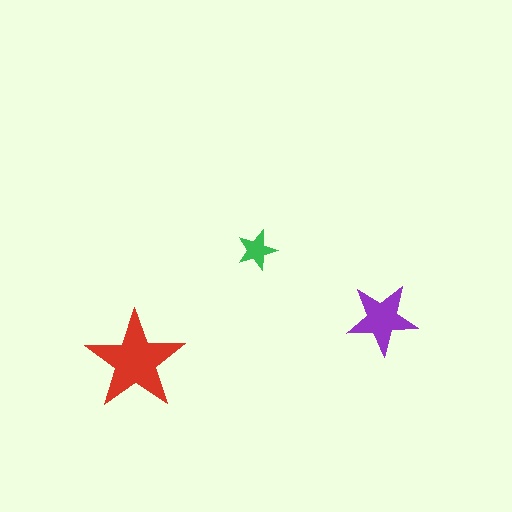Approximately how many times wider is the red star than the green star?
About 2.5 times wider.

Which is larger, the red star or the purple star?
The red one.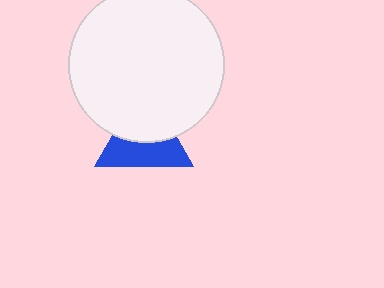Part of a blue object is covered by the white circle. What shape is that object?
It is a triangle.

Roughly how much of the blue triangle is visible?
About half of it is visible (roughly 52%).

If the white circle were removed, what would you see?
You would see the complete blue triangle.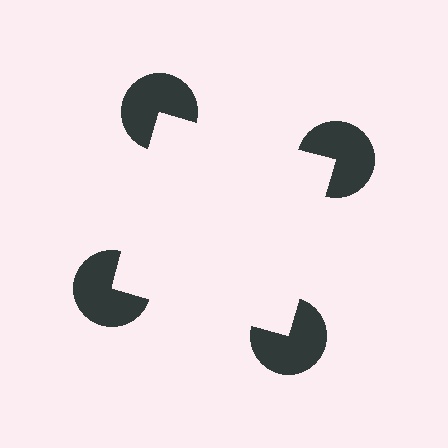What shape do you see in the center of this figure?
An illusory square — its edges are inferred from the aligned wedge cuts in the pac-man discs, not physically drawn.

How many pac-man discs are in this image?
There are 4 — one at each vertex of the illusory square.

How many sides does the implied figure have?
4 sides.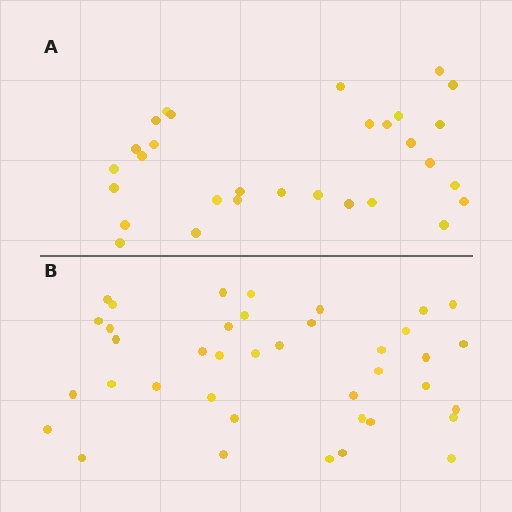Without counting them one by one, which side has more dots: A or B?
Region B (the bottom region) has more dots.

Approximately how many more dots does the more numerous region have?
Region B has roughly 8 or so more dots than region A.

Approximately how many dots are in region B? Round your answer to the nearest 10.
About 40 dots. (The exact count is 39, which rounds to 40.)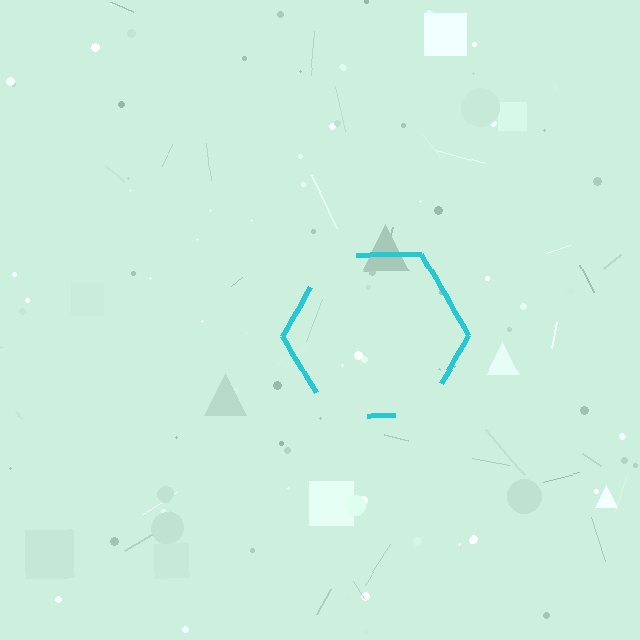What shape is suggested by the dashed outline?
The dashed outline suggests a hexagon.